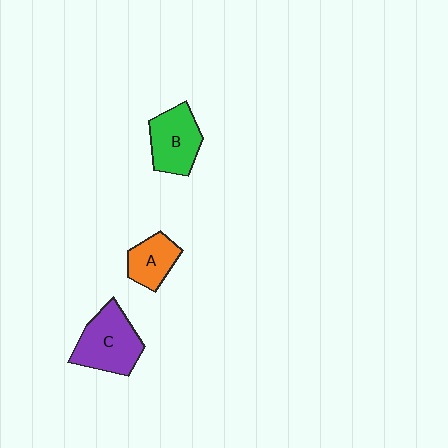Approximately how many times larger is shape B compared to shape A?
Approximately 1.4 times.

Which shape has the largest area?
Shape C (purple).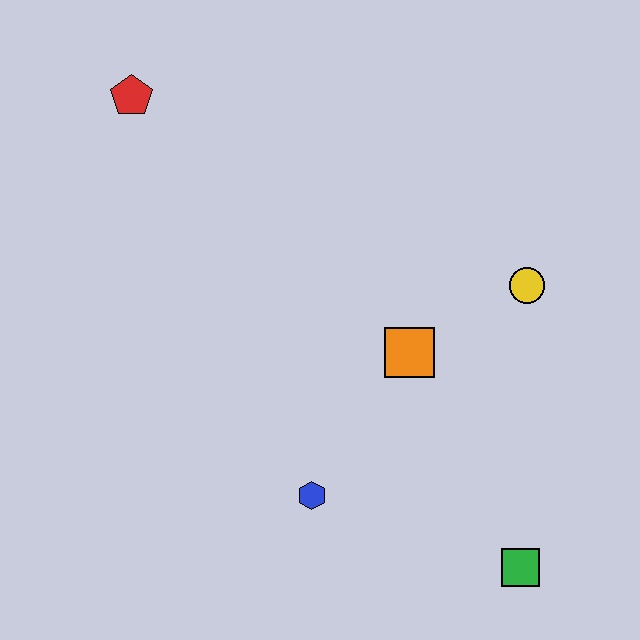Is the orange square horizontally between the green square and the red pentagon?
Yes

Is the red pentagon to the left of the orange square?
Yes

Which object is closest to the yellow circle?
The orange square is closest to the yellow circle.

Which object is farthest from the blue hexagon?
The red pentagon is farthest from the blue hexagon.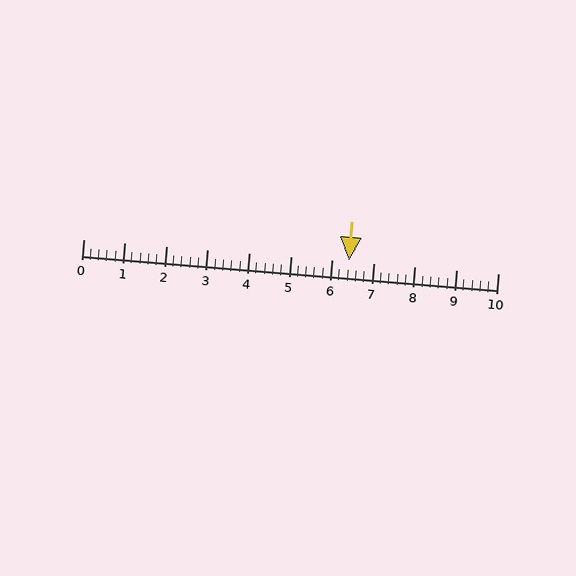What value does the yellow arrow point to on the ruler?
The yellow arrow points to approximately 6.4.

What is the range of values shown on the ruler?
The ruler shows values from 0 to 10.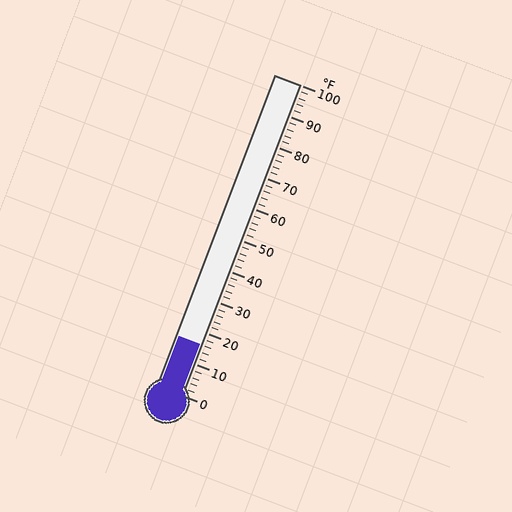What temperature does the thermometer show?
The thermometer shows approximately 16°F.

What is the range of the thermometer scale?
The thermometer scale ranges from 0°F to 100°F.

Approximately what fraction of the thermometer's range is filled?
The thermometer is filled to approximately 15% of its range.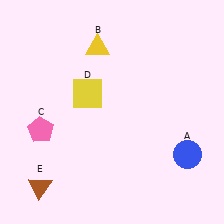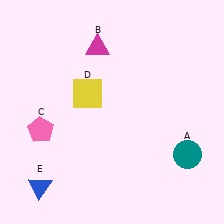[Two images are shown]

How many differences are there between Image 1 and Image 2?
There are 3 differences between the two images.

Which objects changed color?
A changed from blue to teal. B changed from yellow to magenta. E changed from brown to blue.